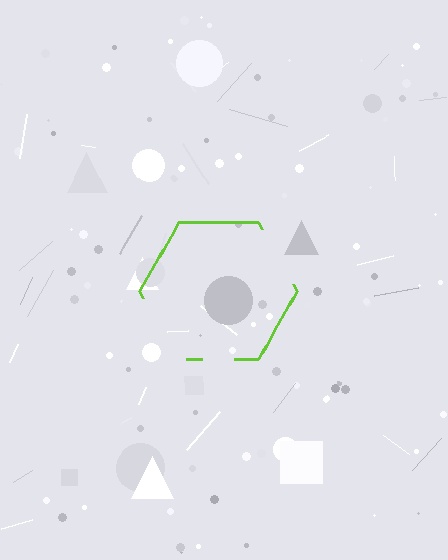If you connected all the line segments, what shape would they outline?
They would outline a hexagon.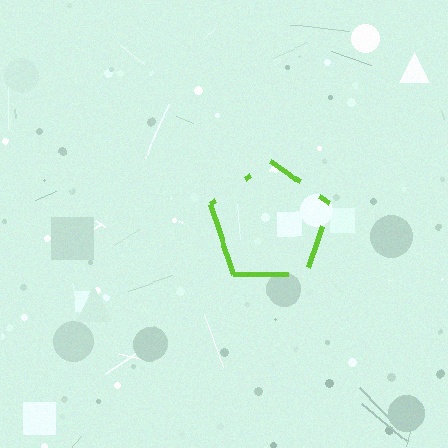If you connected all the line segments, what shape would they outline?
They would outline a pentagon.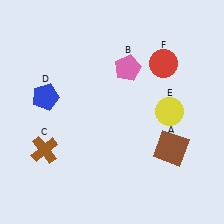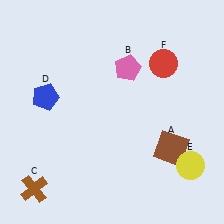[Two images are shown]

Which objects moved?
The objects that moved are: the brown cross (C), the yellow circle (E).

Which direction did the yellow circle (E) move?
The yellow circle (E) moved down.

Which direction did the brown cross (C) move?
The brown cross (C) moved down.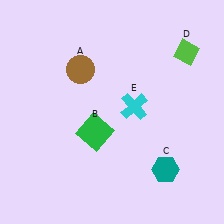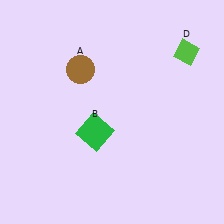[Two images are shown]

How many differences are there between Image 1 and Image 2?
There are 2 differences between the two images.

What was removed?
The teal hexagon (C), the cyan cross (E) were removed in Image 2.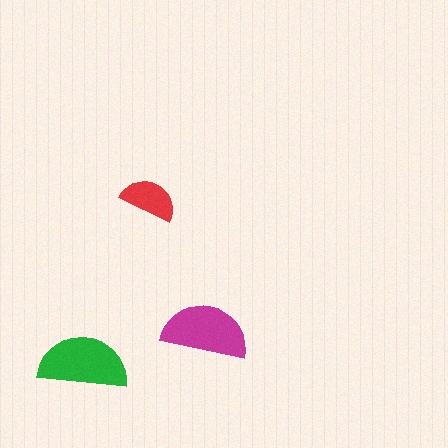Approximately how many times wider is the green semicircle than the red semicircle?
About 1.5 times wider.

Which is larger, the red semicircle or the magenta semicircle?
The magenta one.